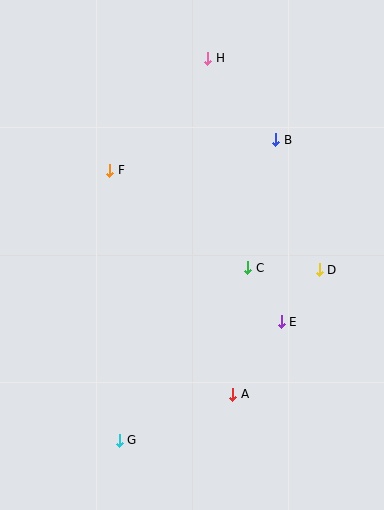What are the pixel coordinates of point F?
Point F is at (110, 170).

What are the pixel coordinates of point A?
Point A is at (233, 394).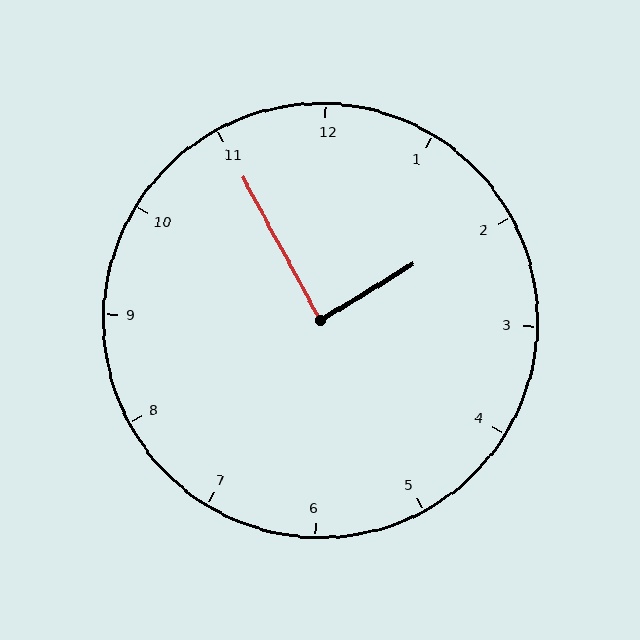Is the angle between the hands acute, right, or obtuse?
It is right.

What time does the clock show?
1:55.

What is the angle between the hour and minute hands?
Approximately 88 degrees.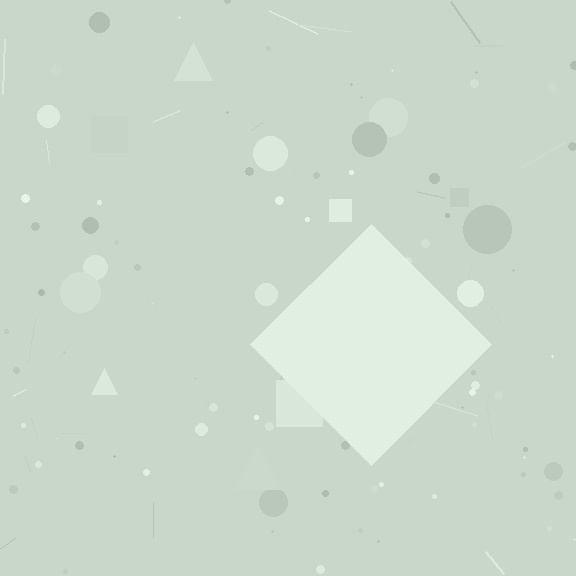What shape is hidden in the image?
A diamond is hidden in the image.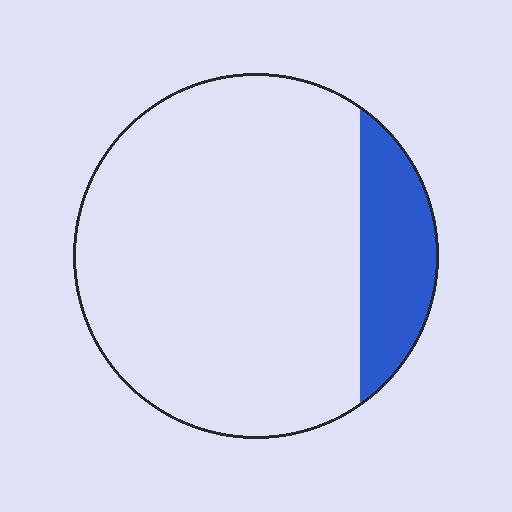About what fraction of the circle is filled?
About one sixth (1/6).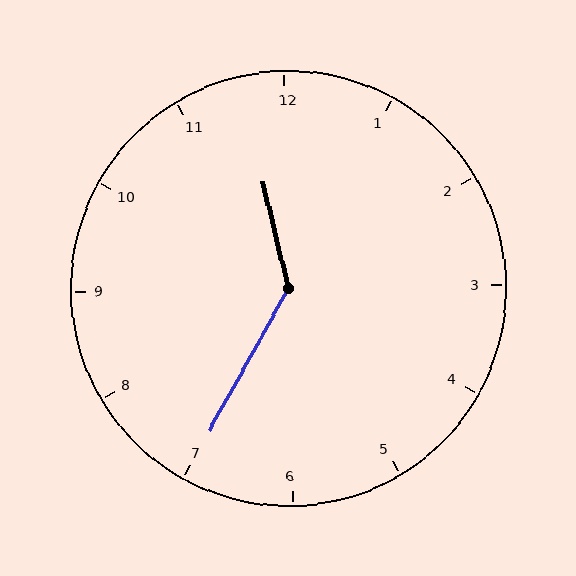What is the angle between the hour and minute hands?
Approximately 138 degrees.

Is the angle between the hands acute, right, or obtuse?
It is obtuse.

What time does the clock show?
11:35.